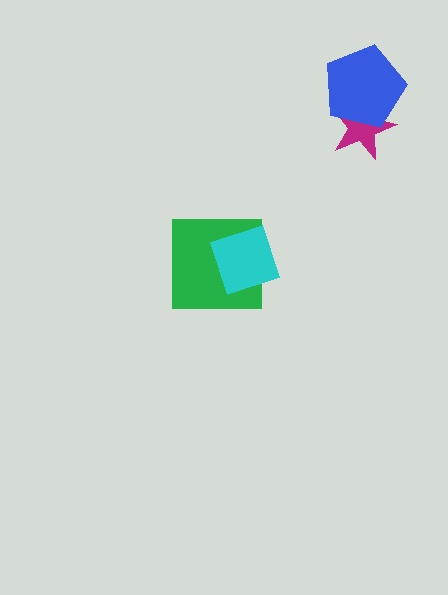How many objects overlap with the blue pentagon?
1 object overlaps with the blue pentagon.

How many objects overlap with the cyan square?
1 object overlaps with the cyan square.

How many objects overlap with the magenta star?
1 object overlaps with the magenta star.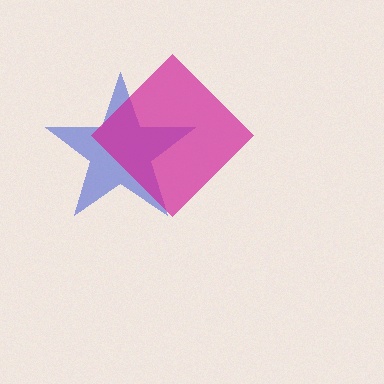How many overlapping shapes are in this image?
There are 2 overlapping shapes in the image.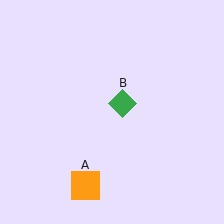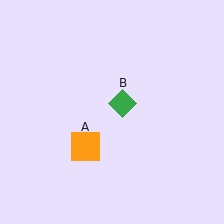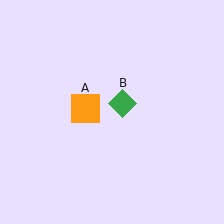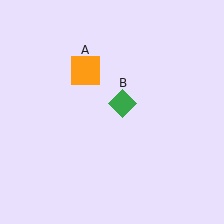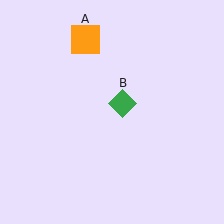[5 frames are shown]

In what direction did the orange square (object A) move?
The orange square (object A) moved up.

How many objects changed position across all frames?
1 object changed position: orange square (object A).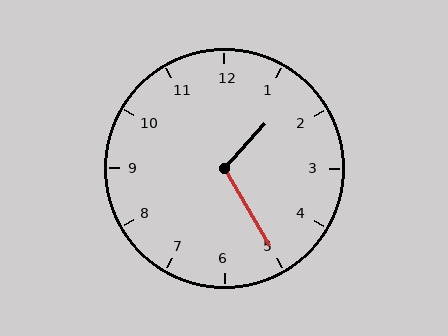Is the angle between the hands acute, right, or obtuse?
It is obtuse.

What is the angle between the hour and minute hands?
Approximately 108 degrees.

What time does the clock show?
1:25.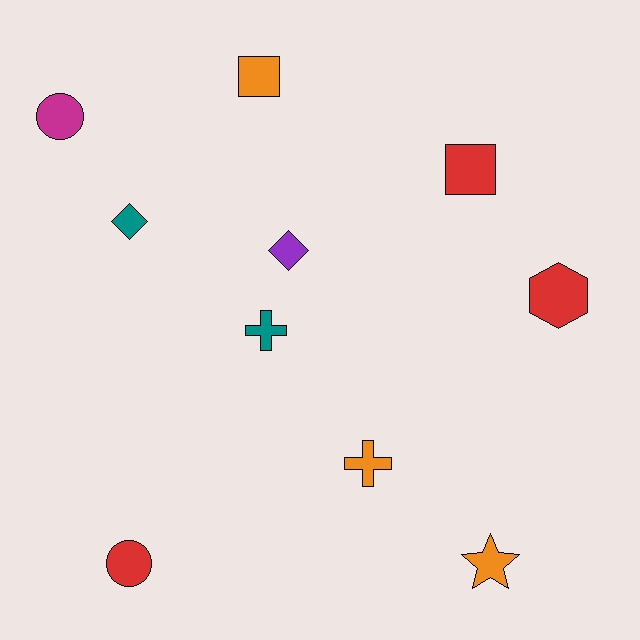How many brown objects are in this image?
There are no brown objects.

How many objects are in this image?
There are 10 objects.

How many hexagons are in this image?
There is 1 hexagon.